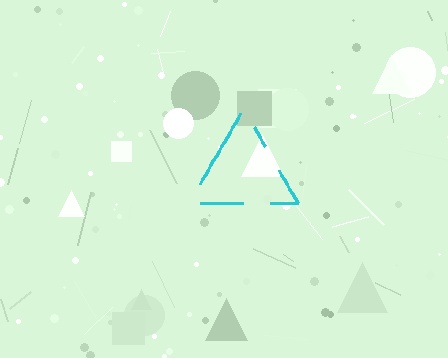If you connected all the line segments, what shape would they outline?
They would outline a triangle.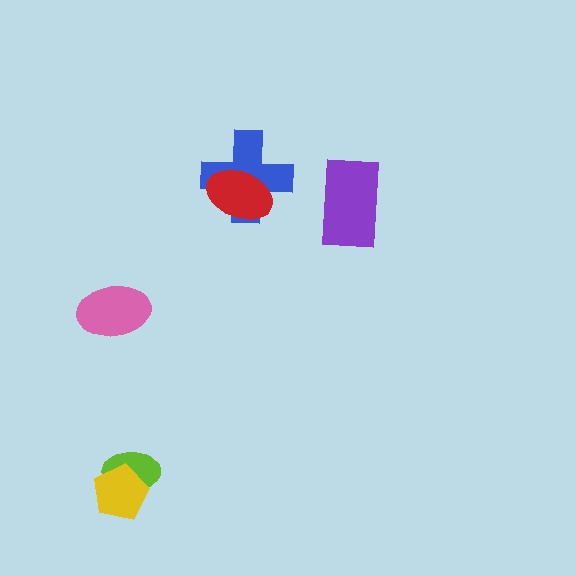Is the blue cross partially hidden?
Yes, it is partially covered by another shape.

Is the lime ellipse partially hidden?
Yes, it is partially covered by another shape.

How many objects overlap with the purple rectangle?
0 objects overlap with the purple rectangle.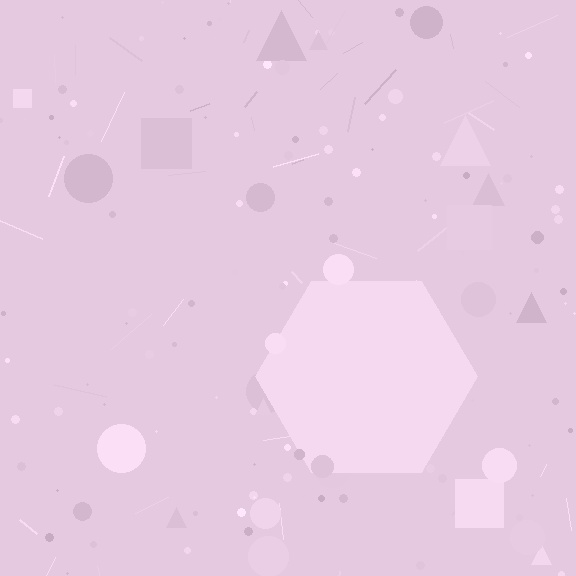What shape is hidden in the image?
A hexagon is hidden in the image.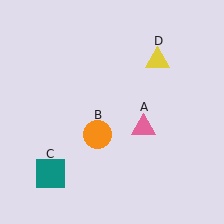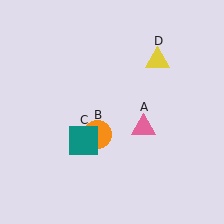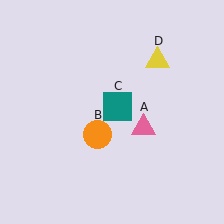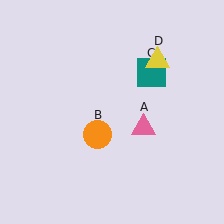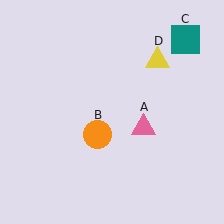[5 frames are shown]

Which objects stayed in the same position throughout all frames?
Pink triangle (object A) and orange circle (object B) and yellow triangle (object D) remained stationary.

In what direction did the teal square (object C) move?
The teal square (object C) moved up and to the right.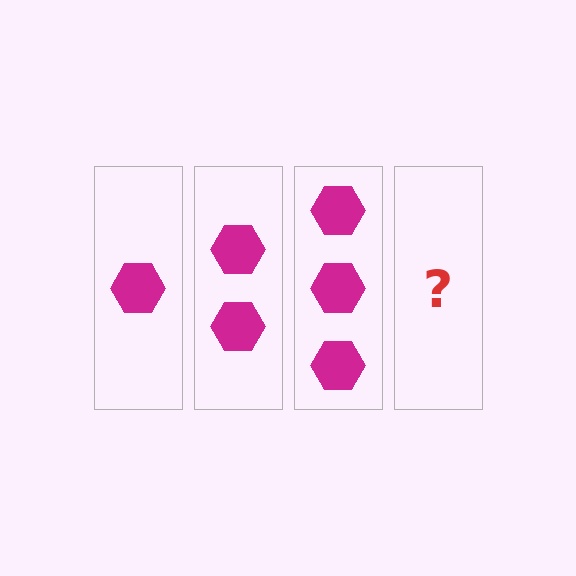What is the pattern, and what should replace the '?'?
The pattern is that each step adds one more hexagon. The '?' should be 4 hexagons.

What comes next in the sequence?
The next element should be 4 hexagons.